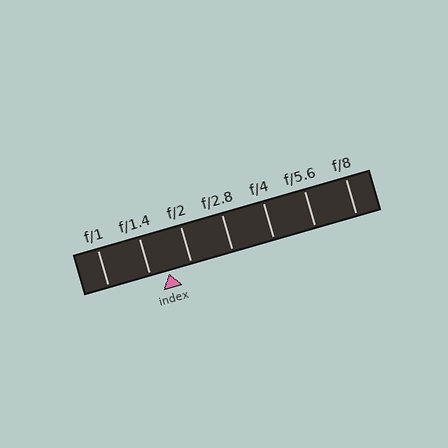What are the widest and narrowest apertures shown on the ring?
The widest aperture shown is f/1 and the narrowest is f/8.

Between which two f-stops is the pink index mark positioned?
The index mark is between f/1.4 and f/2.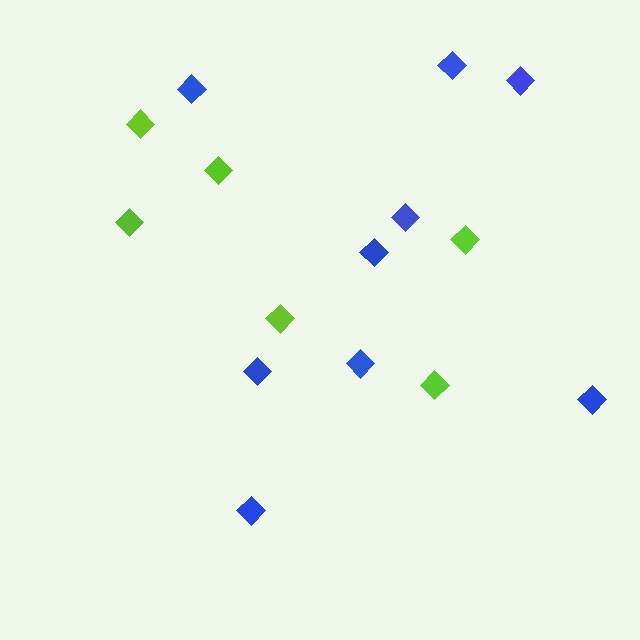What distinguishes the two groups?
There are 2 groups: one group of lime diamonds (6) and one group of blue diamonds (9).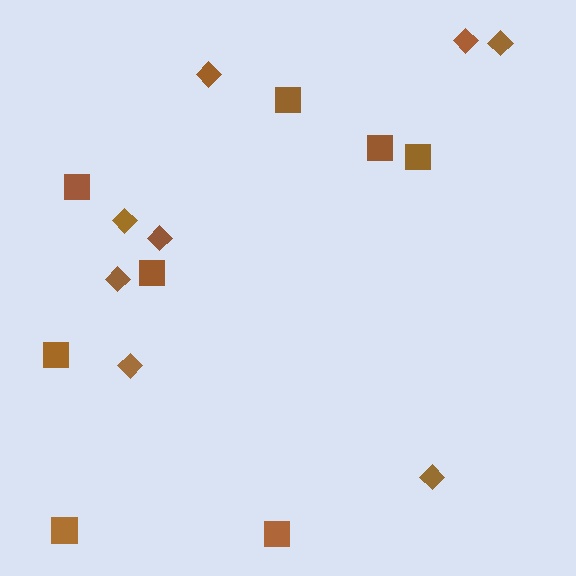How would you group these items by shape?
There are 2 groups: one group of squares (8) and one group of diamonds (8).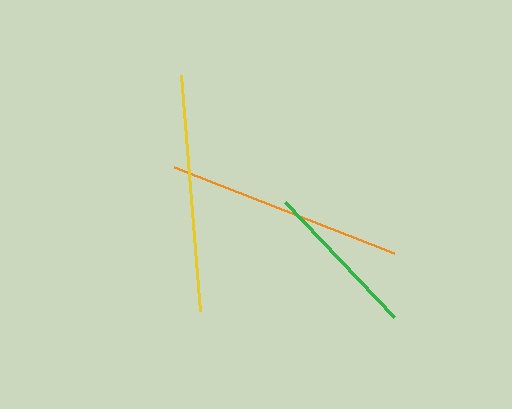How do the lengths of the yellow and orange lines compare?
The yellow and orange lines are approximately the same length.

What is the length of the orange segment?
The orange segment is approximately 237 pixels long.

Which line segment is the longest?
The yellow line is the longest at approximately 237 pixels.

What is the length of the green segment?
The green segment is approximately 159 pixels long.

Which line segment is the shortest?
The green line is the shortest at approximately 159 pixels.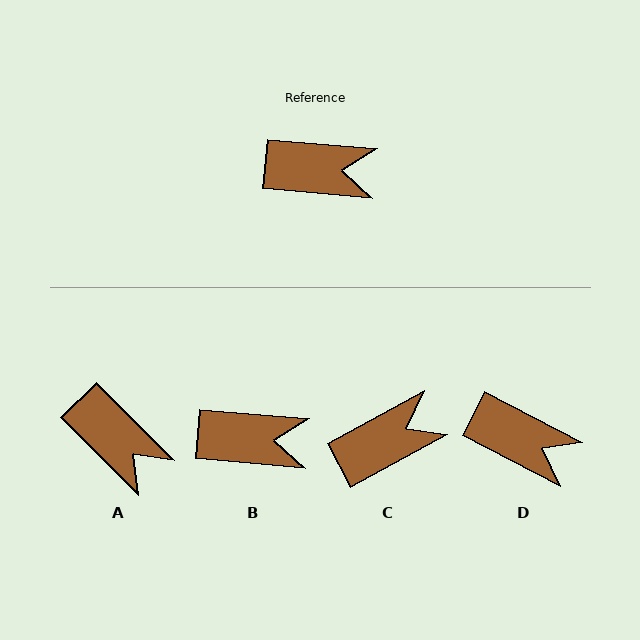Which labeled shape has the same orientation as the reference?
B.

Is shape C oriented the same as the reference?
No, it is off by about 33 degrees.